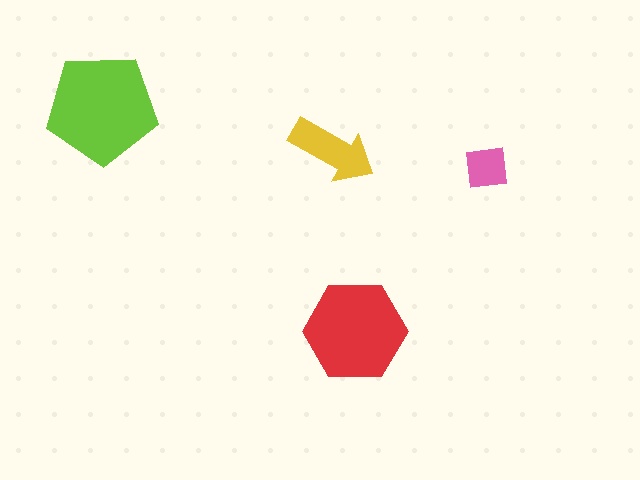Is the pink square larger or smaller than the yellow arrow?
Smaller.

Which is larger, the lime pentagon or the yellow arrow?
The lime pentagon.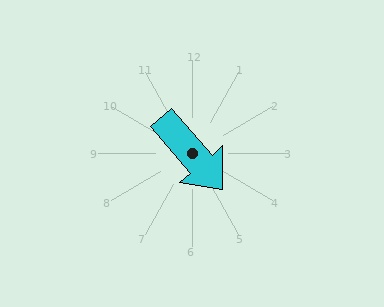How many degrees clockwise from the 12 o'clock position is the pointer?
Approximately 139 degrees.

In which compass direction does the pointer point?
Southeast.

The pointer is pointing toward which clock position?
Roughly 5 o'clock.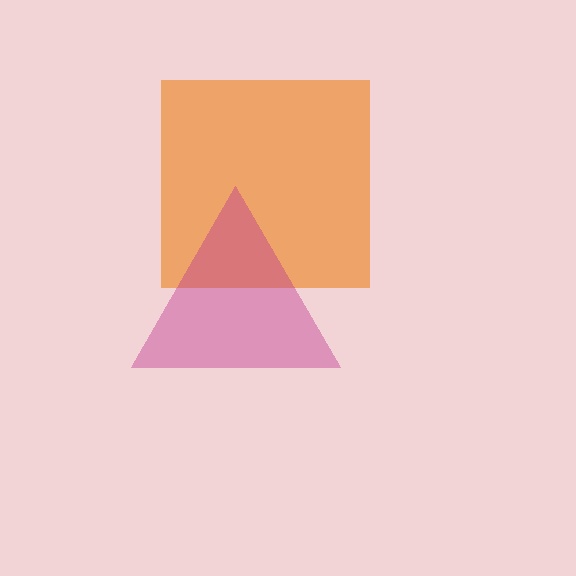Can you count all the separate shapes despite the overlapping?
Yes, there are 2 separate shapes.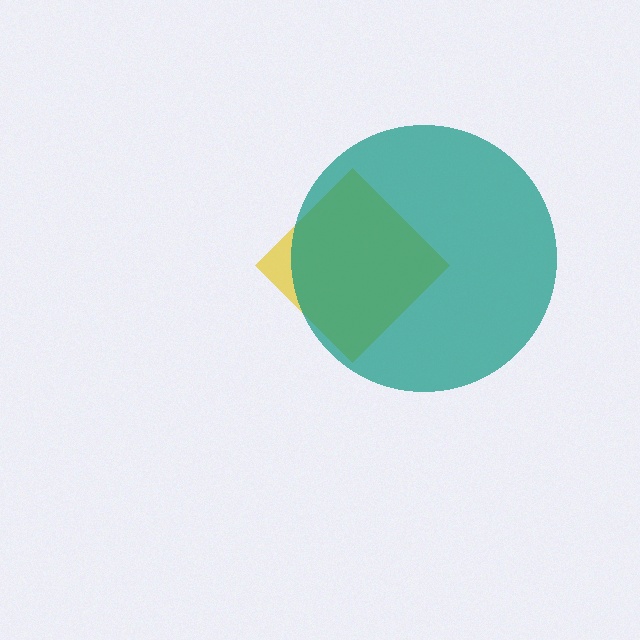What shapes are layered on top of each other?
The layered shapes are: a yellow diamond, a teal circle.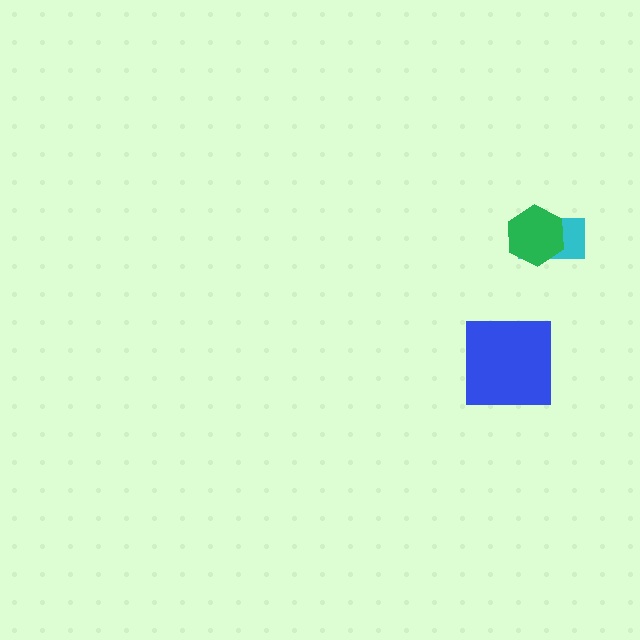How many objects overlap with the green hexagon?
1 object overlaps with the green hexagon.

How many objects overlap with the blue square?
0 objects overlap with the blue square.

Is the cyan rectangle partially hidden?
Yes, it is partially covered by another shape.